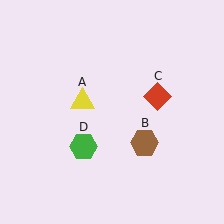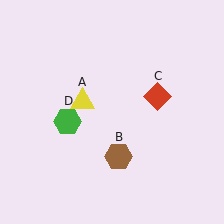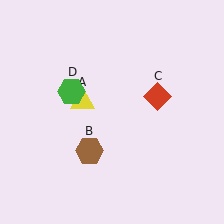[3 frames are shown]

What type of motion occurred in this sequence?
The brown hexagon (object B), green hexagon (object D) rotated clockwise around the center of the scene.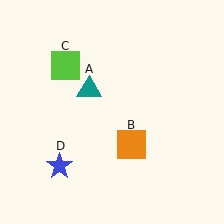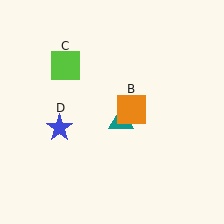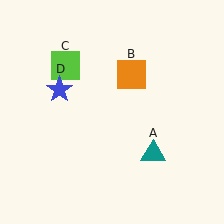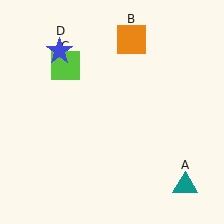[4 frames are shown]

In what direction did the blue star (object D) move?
The blue star (object D) moved up.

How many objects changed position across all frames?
3 objects changed position: teal triangle (object A), orange square (object B), blue star (object D).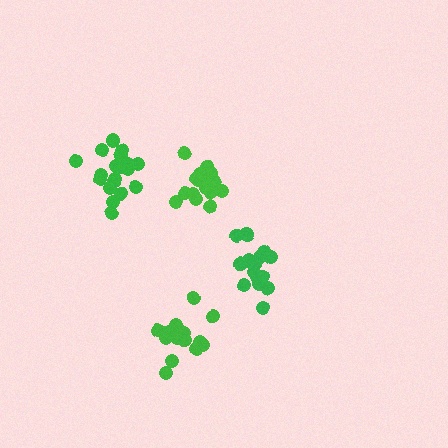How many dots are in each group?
Group 1: 20 dots, Group 2: 16 dots, Group 3: 16 dots, Group 4: 20 dots (72 total).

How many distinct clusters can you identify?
There are 4 distinct clusters.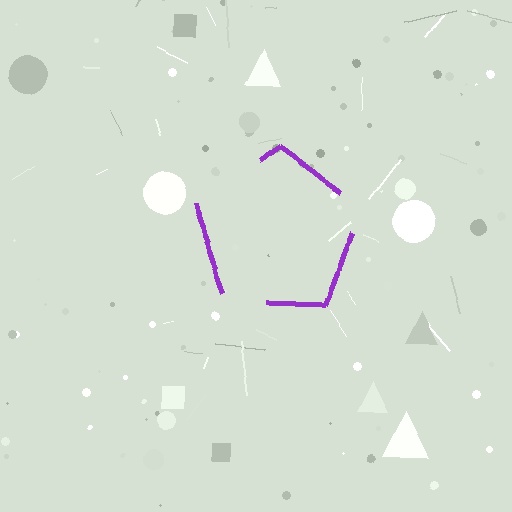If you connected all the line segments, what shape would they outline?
They would outline a pentagon.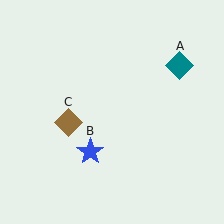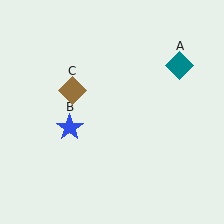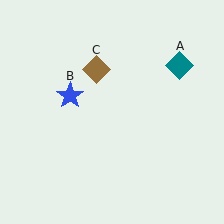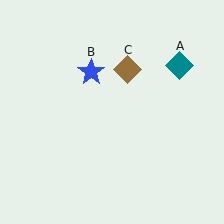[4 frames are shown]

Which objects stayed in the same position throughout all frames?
Teal diamond (object A) remained stationary.